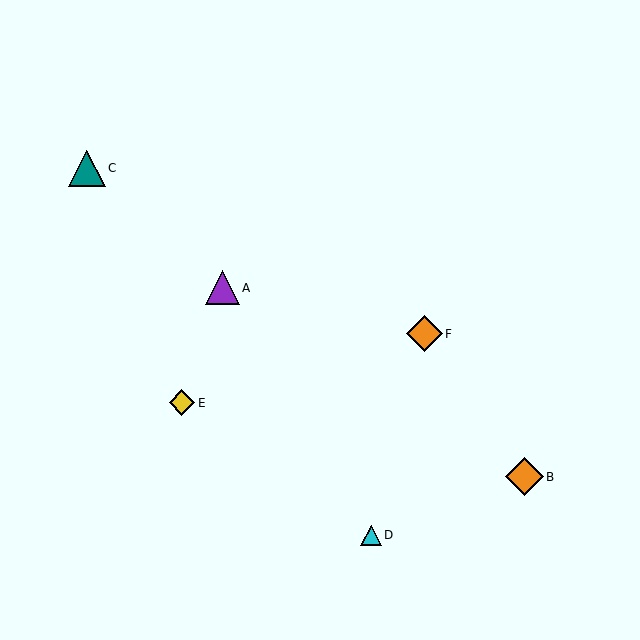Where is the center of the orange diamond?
The center of the orange diamond is at (424, 334).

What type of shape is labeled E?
Shape E is a yellow diamond.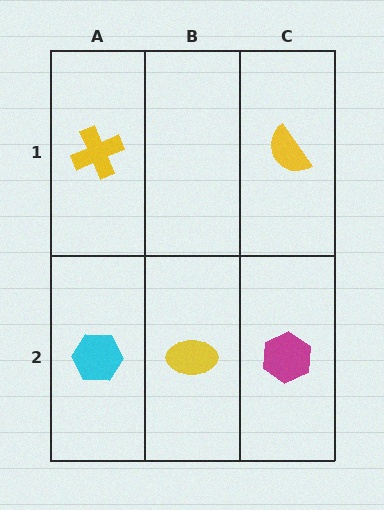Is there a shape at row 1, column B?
No, that cell is empty.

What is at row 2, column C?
A magenta hexagon.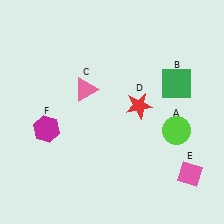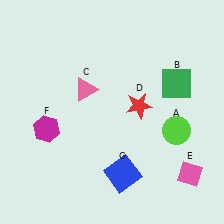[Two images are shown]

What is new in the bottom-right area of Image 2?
A blue square (G) was added in the bottom-right area of Image 2.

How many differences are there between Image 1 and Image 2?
There is 1 difference between the two images.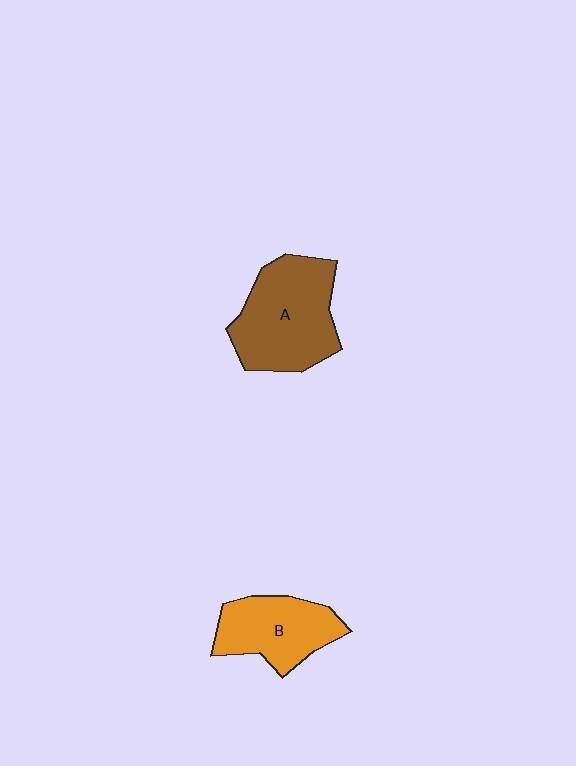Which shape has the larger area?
Shape A (brown).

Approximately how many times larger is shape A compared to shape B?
Approximately 1.4 times.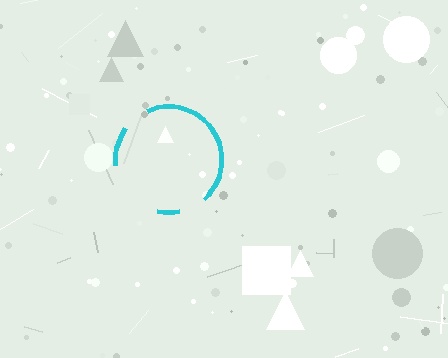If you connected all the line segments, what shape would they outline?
They would outline a circle.